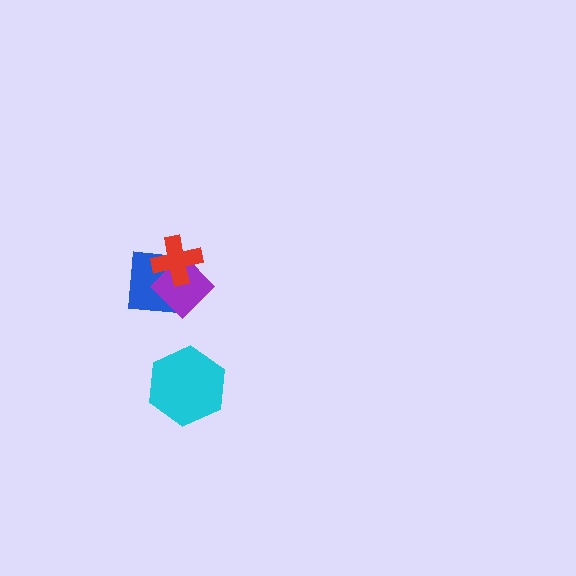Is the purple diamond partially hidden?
Yes, it is partially covered by another shape.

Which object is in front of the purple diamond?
The red cross is in front of the purple diamond.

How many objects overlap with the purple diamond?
2 objects overlap with the purple diamond.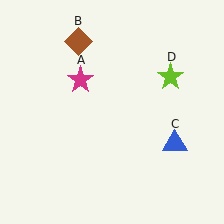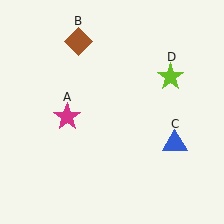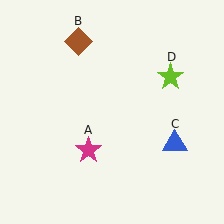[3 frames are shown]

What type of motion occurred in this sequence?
The magenta star (object A) rotated counterclockwise around the center of the scene.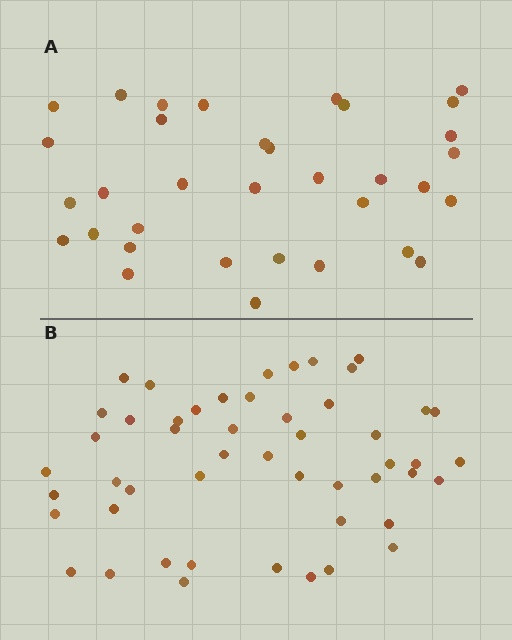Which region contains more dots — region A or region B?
Region B (the bottom region) has more dots.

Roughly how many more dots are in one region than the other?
Region B has approximately 15 more dots than region A.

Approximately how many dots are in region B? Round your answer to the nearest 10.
About 50 dots.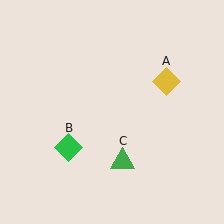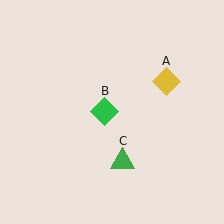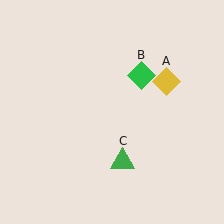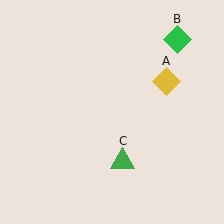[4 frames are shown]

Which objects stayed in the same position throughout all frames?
Yellow diamond (object A) and green triangle (object C) remained stationary.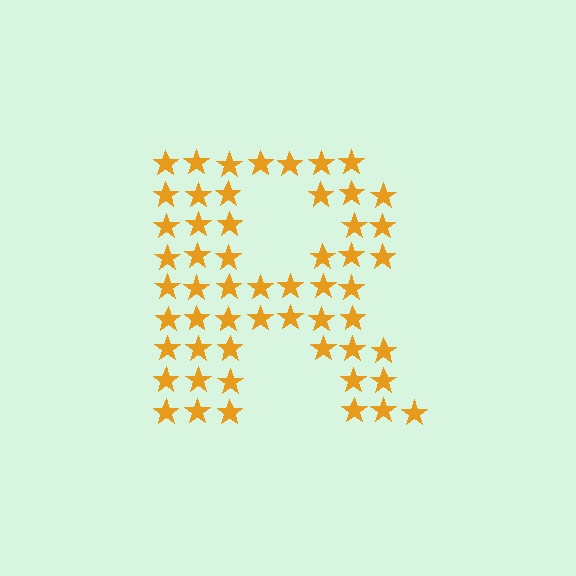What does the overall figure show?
The overall figure shows the letter R.